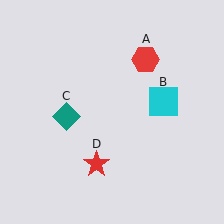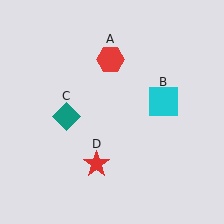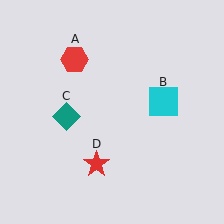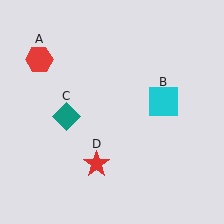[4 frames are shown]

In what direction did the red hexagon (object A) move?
The red hexagon (object A) moved left.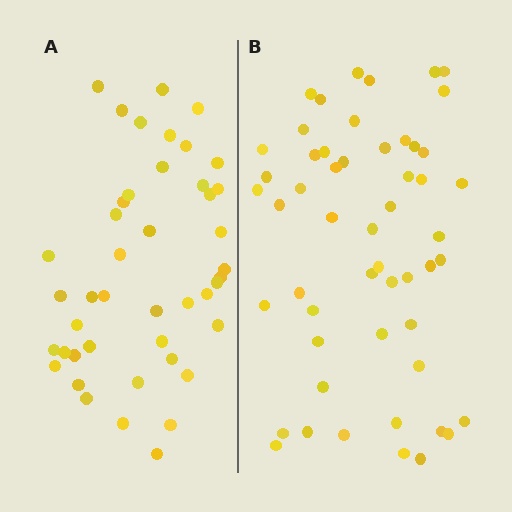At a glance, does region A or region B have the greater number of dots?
Region B (the right region) has more dots.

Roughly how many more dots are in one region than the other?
Region B has roughly 8 or so more dots than region A.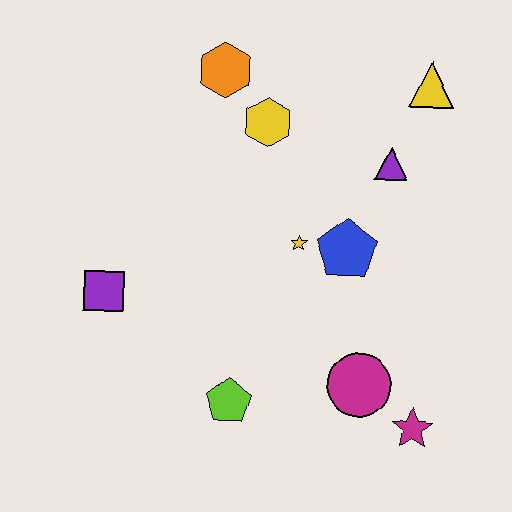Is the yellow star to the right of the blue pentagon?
No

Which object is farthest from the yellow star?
The magenta star is farthest from the yellow star.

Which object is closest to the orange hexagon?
The yellow hexagon is closest to the orange hexagon.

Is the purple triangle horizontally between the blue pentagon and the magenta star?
Yes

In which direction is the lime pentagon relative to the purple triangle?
The lime pentagon is below the purple triangle.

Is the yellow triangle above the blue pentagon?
Yes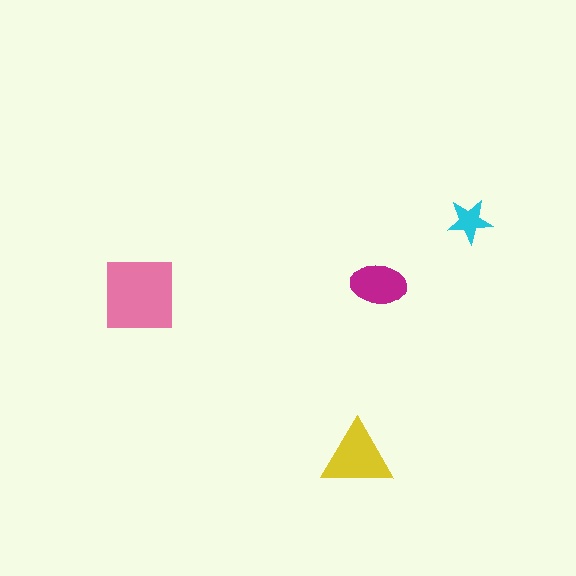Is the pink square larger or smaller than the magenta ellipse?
Larger.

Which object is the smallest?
The cyan star.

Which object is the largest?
The pink square.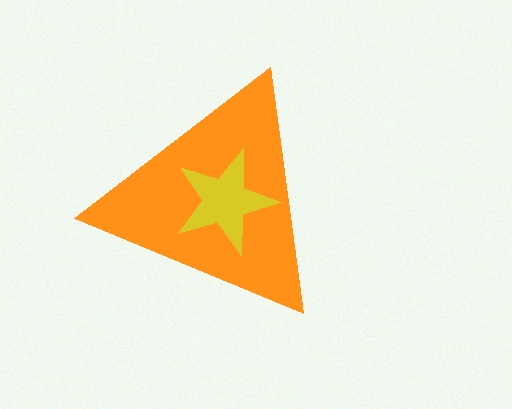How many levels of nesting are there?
2.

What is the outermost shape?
The orange triangle.